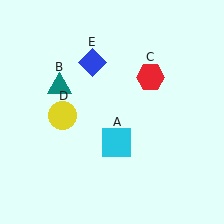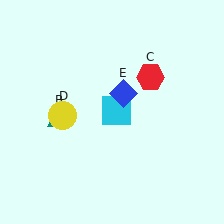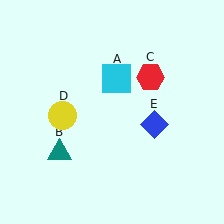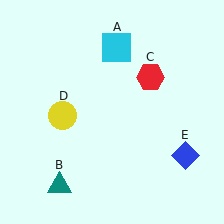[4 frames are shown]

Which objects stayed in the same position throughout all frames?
Red hexagon (object C) and yellow circle (object D) remained stationary.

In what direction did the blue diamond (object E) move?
The blue diamond (object E) moved down and to the right.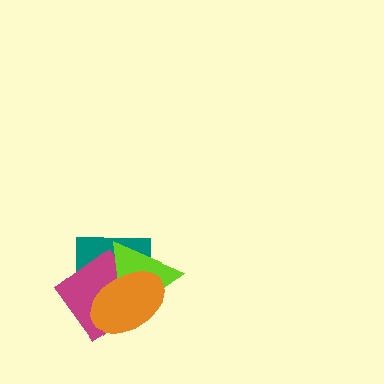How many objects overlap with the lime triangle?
3 objects overlap with the lime triangle.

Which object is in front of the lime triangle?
The orange ellipse is in front of the lime triangle.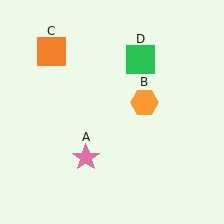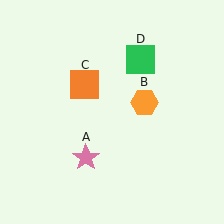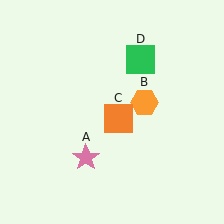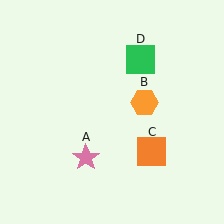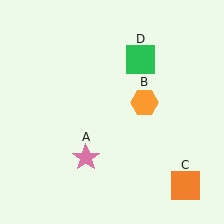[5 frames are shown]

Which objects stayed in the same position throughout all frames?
Pink star (object A) and orange hexagon (object B) and green square (object D) remained stationary.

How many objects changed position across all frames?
1 object changed position: orange square (object C).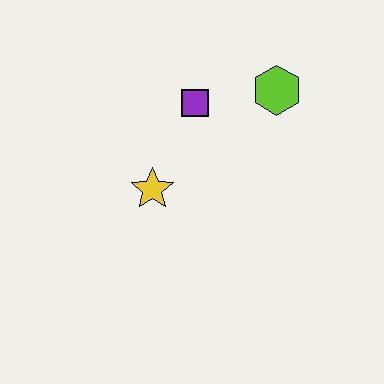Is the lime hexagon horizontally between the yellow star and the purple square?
No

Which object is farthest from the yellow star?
The lime hexagon is farthest from the yellow star.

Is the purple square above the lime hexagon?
No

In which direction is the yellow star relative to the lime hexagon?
The yellow star is to the left of the lime hexagon.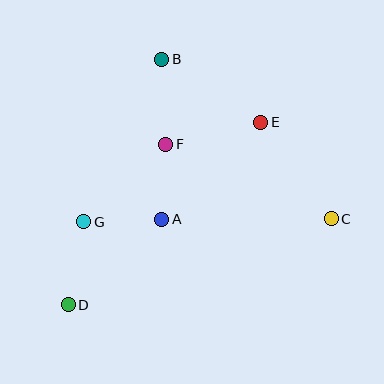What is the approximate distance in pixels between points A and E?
The distance between A and E is approximately 139 pixels.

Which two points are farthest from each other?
Points C and D are farthest from each other.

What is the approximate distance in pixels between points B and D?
The distance between B and D is approximately 263 pixels.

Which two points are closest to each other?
Points A and F are closest to each other.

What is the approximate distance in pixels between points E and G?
The distance between E and G is approximately 203 pixels.